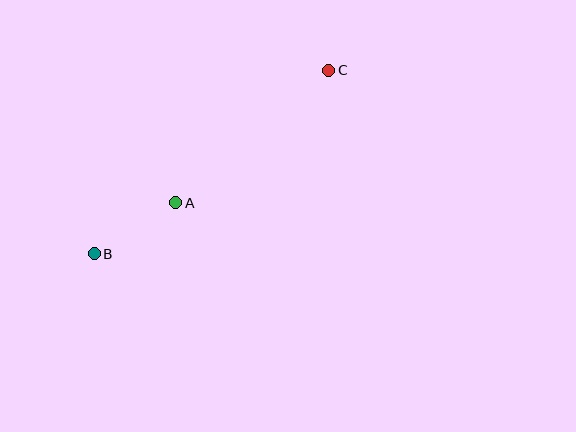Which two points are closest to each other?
Points A and B are closest to each other.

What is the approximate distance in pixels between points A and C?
The distance between A and C is approximately 202 pixels.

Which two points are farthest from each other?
Points B and C are farthest from each other.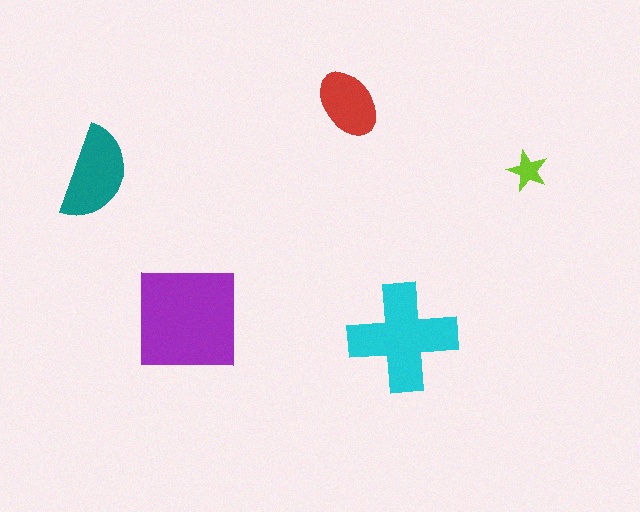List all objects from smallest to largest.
The lime star, the red ellipse, the teal semicircle, the cyan cross, the purple square.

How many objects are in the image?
There are 5 objects in the image.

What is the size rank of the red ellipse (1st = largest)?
4th.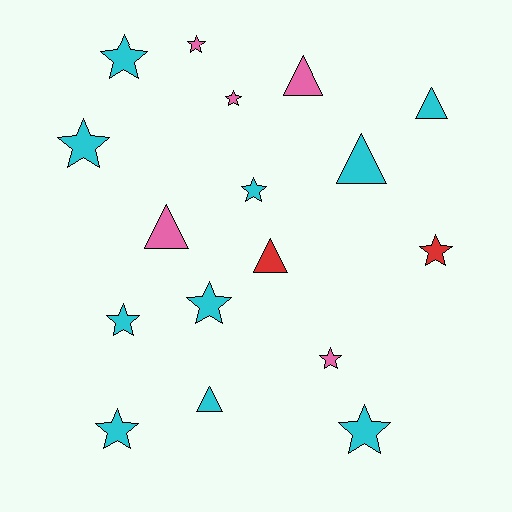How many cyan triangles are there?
There are 3 cyan triangles.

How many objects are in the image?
There are 17 objects.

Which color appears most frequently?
Cyan, with 10 objects.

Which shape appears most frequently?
Star, with 11 objects.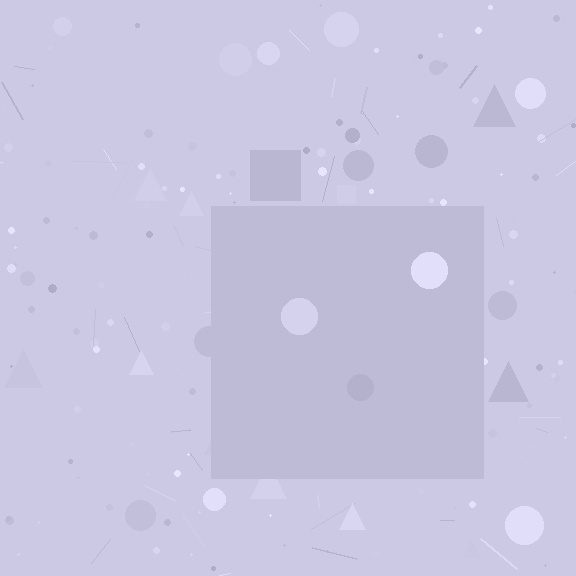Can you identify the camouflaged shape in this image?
The camouflaged shape is a square.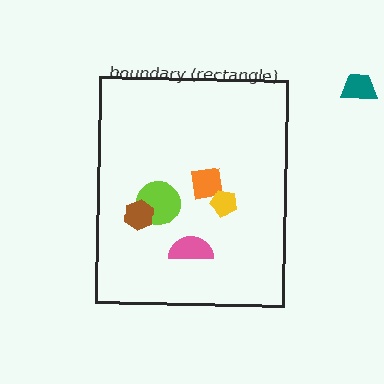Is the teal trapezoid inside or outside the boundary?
Outside.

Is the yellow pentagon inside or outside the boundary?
Inside.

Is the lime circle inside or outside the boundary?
Inside.